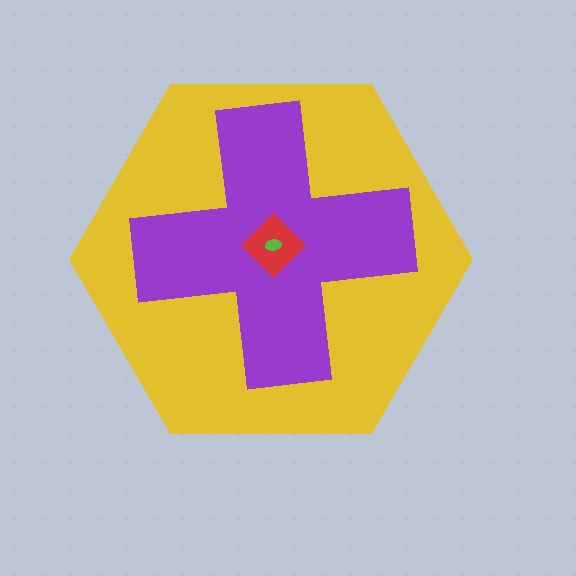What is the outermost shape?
The yellow hexagon.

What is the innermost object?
The lime ellipse.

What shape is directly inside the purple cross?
The red diamond.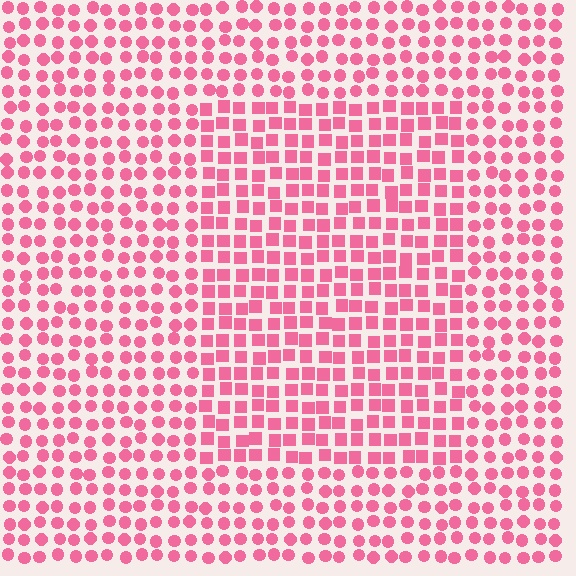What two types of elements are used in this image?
The image uses squares inside the rectangle region and circles outside it.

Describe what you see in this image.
The image is filled with small pink elements arranged in a uniform grid. A rectangle-shaped region contains squares, while the surrounding area contains circles. The boundary is defined purely by the change in element shape.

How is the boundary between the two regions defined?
The boundary is defined by a change in element shape: squares inside vs. circles outside. All elements share the same color and spacing.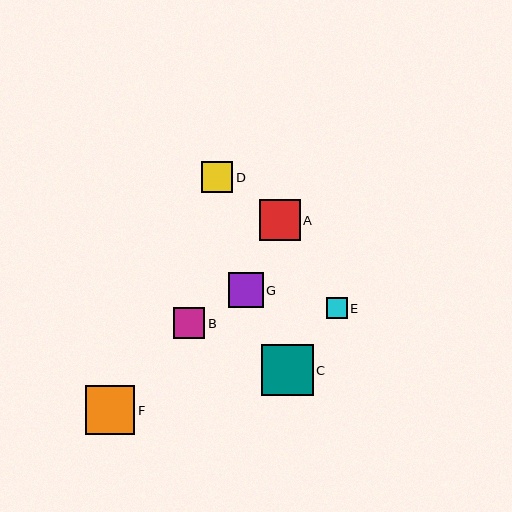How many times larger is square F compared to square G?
Square F is approximately 1.4 times the size of square G.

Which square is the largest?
Square C is the largest with a size of approximately 52 pixels.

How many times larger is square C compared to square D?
Square C is approximately 1.6 times the size of square D.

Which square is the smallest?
Square E is the smallest with a size of approximately 20 pixels.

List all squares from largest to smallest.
From largest to smallest: C, F, A, G, D, B, E.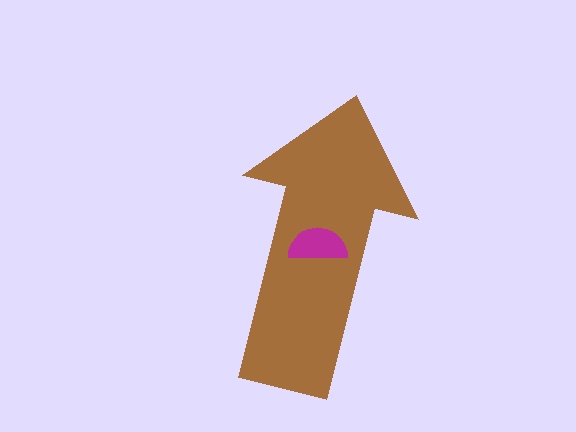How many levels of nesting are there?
2.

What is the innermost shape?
The magenta semicircle.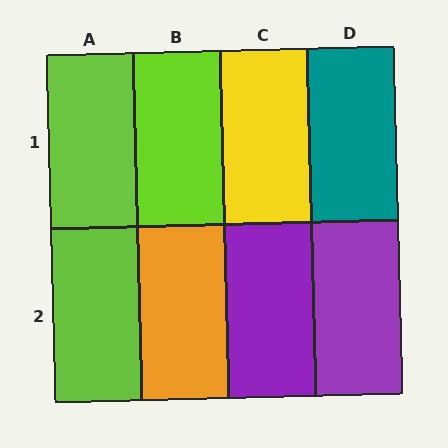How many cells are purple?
2 cells are purple.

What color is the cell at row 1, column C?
Yellow.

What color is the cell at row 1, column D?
Teal.